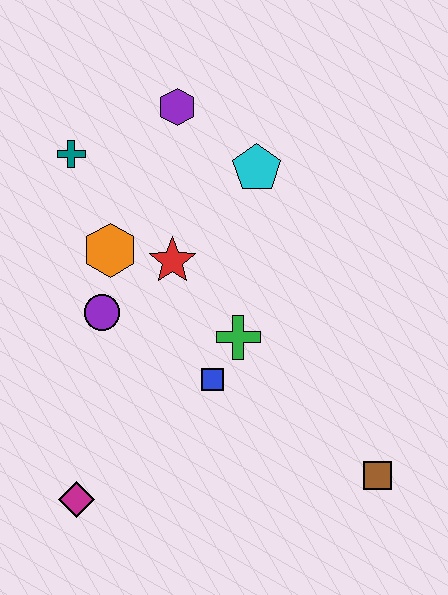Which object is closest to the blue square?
The green cross is closest to the blue square.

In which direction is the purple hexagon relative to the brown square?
The purple hexagon is above the brown square.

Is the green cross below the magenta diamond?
No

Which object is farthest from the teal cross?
The brown square is farthest from the teal cross.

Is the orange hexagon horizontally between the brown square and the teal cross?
Yes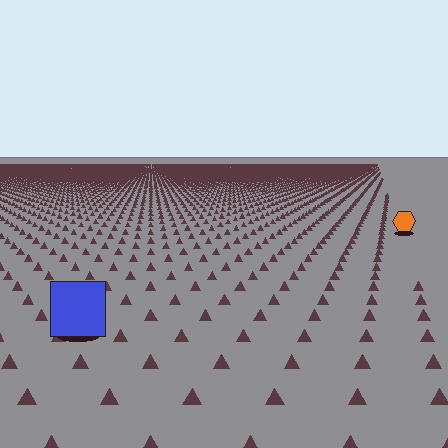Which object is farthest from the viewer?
The orange hexagon is farthest from the viewer. It appears smaller and the ground texture around it is denser.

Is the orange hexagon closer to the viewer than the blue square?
No. The blue square is closer — you can tell from the texture gradient: the ground texture is coarser near it.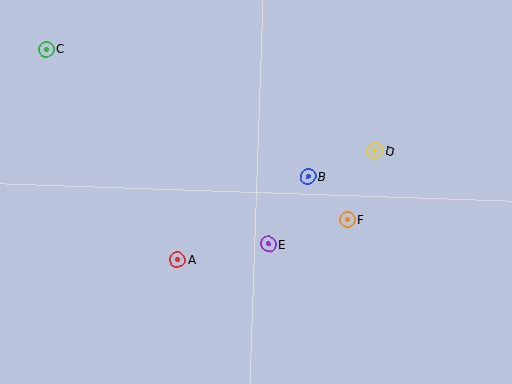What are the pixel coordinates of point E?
Point E is at (269, 244).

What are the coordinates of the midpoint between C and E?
The midpoint between C and E is at (157, 147).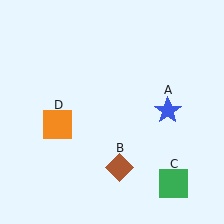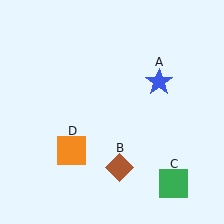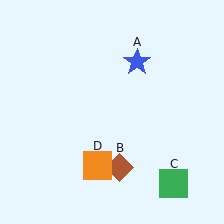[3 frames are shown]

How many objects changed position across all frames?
2 objects changed position: blue star (object A), orange square (object D).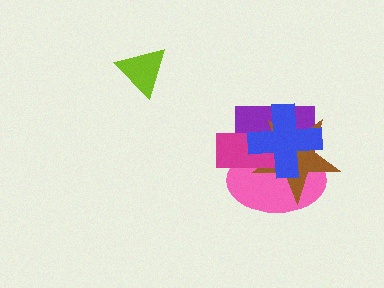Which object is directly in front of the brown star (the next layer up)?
The magenta rectangle is directly in front of the brown star.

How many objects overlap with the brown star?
4 objects overlap with the brown star.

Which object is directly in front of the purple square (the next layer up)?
The pink ellipse is directly in front of the purple square.